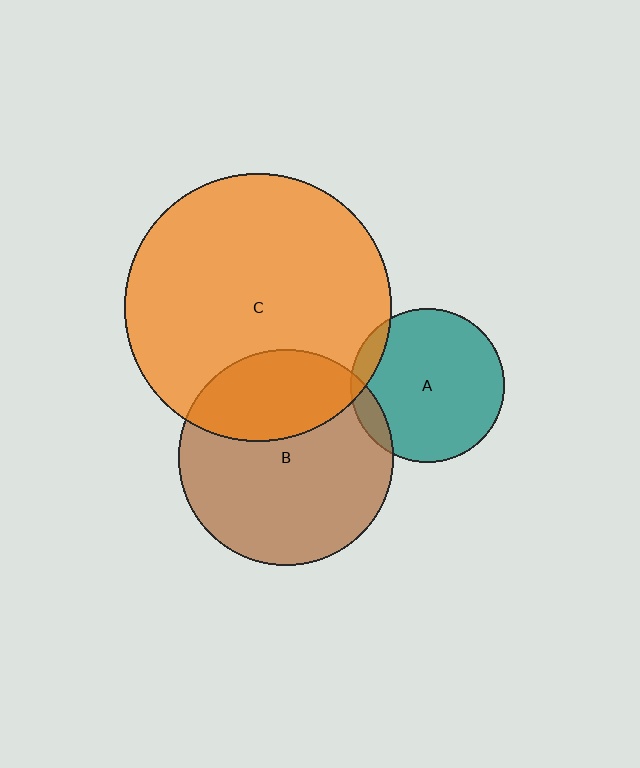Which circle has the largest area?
Circle C (orange).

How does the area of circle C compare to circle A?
Approximately 3.0 times.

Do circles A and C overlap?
Yes.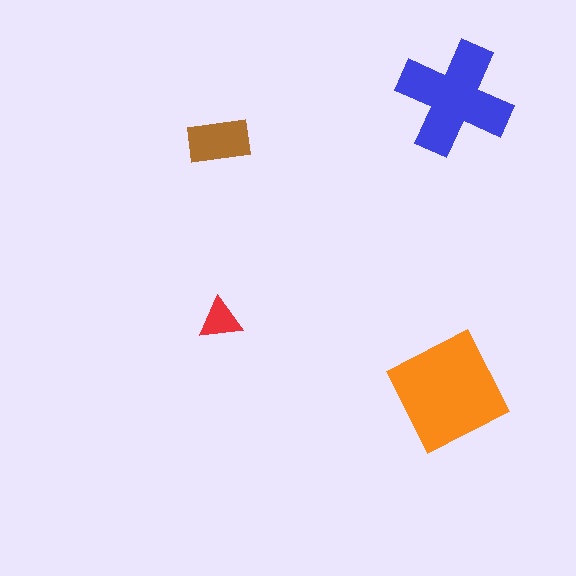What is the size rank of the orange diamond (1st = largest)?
1st.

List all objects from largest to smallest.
The orange diamond, the blue cross, the brown rectangle, the red triangle.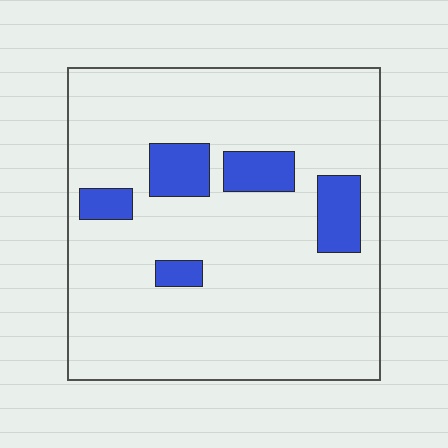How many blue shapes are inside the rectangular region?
5.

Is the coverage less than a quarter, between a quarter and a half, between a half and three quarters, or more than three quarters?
Less than a quarter.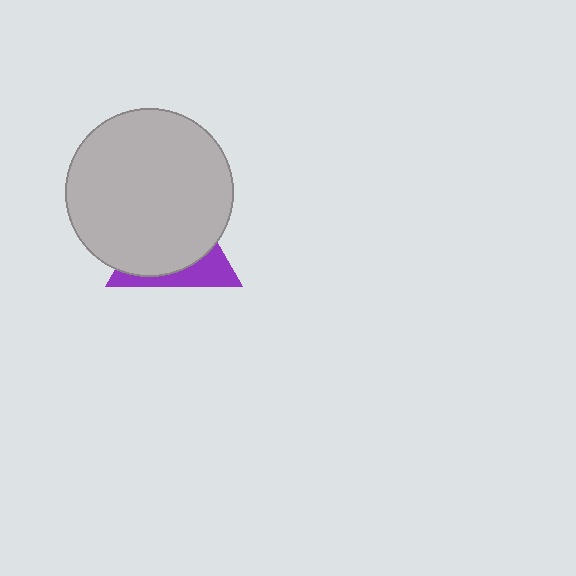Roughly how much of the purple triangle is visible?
A small part of it is visible (roughly 31%).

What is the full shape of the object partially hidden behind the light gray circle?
The partially hidden object is a purple triangle.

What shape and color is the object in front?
The object in front is a light gray circle.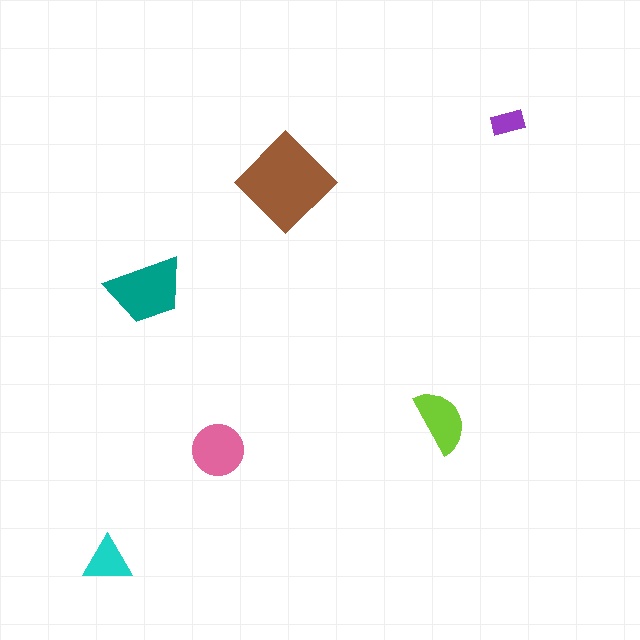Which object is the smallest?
The purple rectangle.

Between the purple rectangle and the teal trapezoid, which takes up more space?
The teal trapezoid.